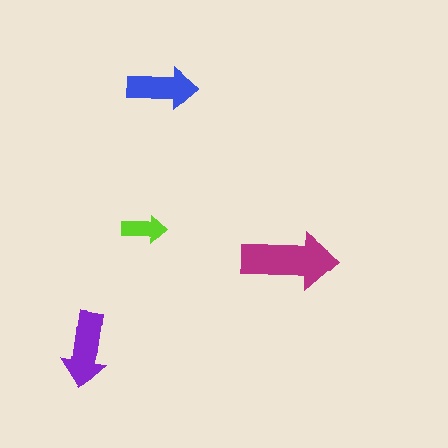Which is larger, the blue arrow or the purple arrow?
The purple one.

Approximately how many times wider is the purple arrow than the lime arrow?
About 1.5 times wider.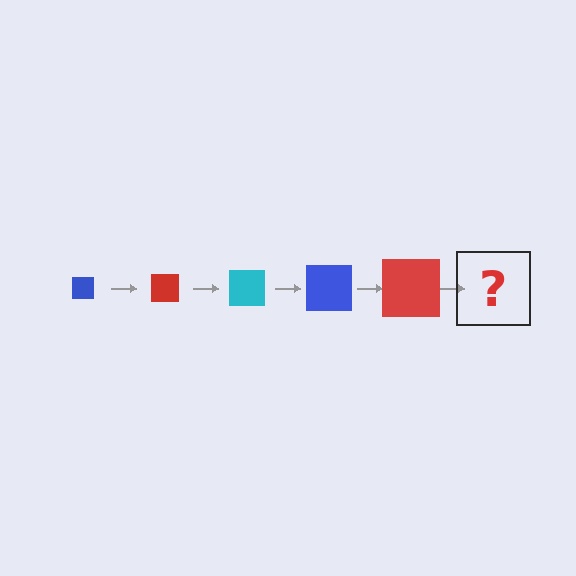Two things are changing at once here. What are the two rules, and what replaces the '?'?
The two rules are that the square grows larger each step and the color cycles through blue, red, and cyan. The '?' should be a cyan square, larger than the previous one.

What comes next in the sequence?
The next element should be a cyan square, larger than the previous one.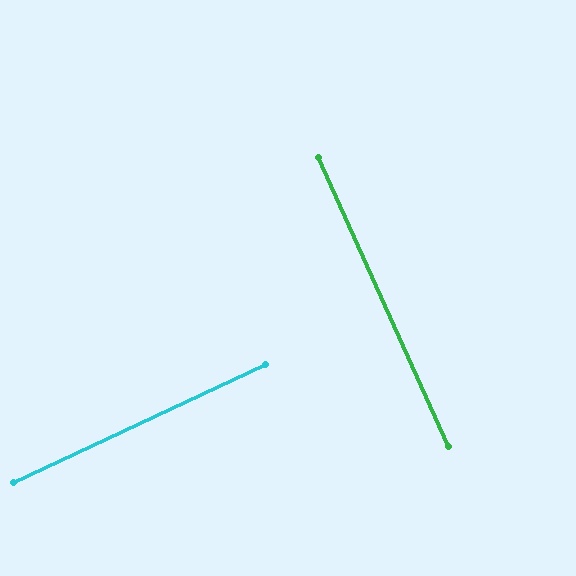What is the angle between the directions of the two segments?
Approximately 89 degrees.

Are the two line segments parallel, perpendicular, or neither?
Perpendicular — they meet at approximately 89°.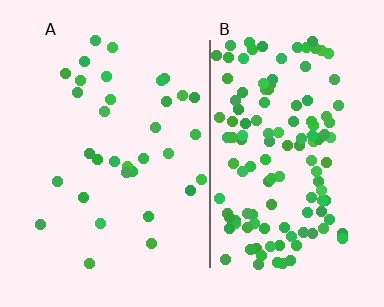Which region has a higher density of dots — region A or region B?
B (the right).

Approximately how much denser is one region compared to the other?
Approximately 4.0× — region B over region A.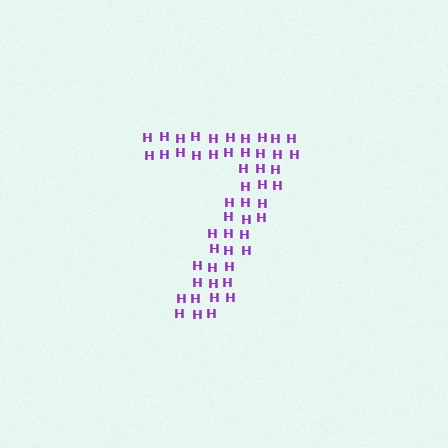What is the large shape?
The large shape is the digit 7.